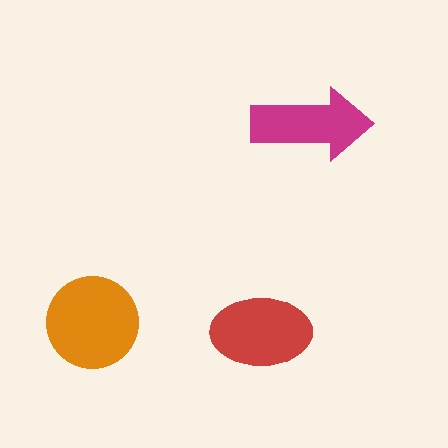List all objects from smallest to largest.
The magenta arrow, the red ellipse, the orange circle.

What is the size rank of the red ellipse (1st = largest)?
2nd.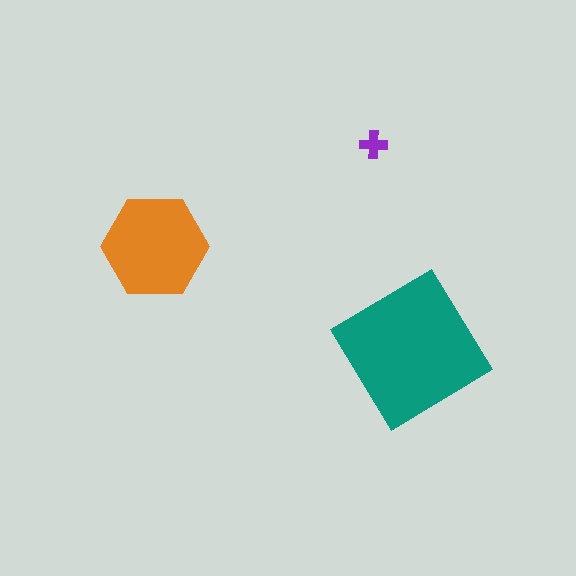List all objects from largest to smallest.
The teal diamond, the orange hexagon, the purple cross.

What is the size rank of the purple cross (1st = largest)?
3rd.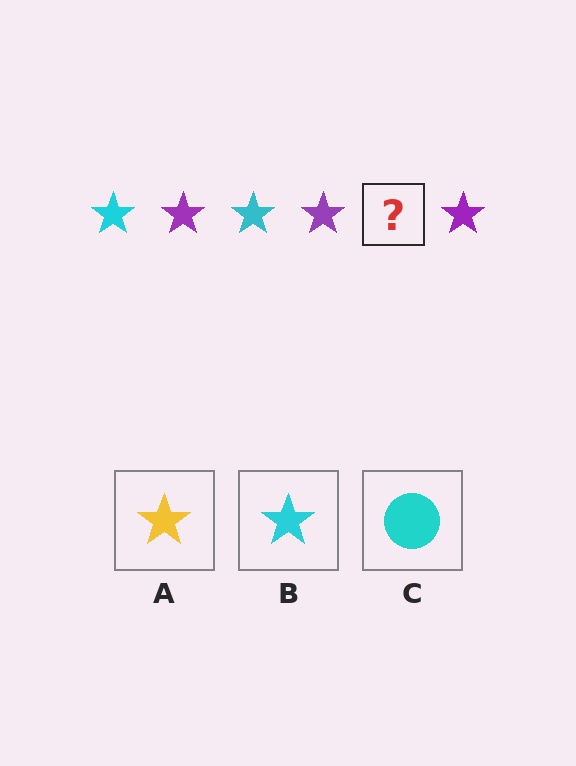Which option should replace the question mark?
Option B.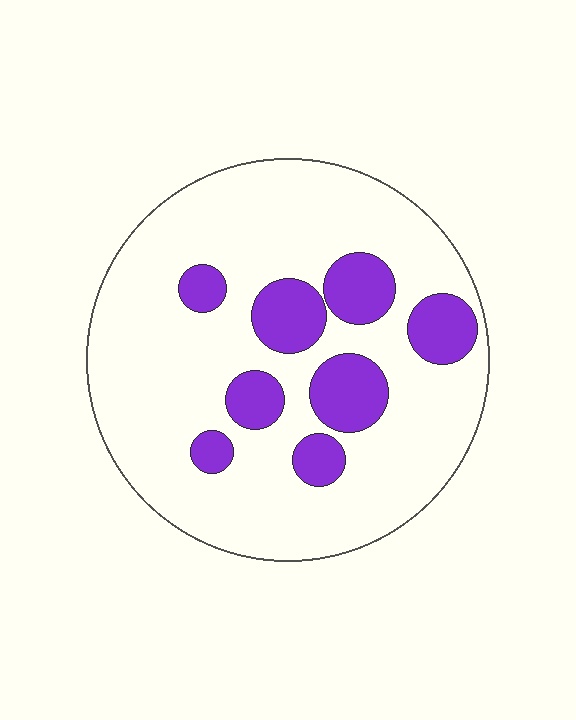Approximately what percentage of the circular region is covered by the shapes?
Approximately 20%.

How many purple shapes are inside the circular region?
8.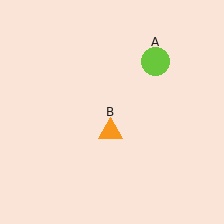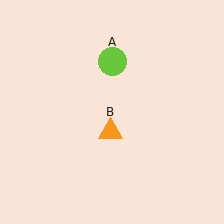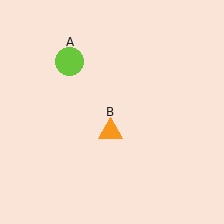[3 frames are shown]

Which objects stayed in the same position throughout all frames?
Orange triangle (object B) remained stationary.